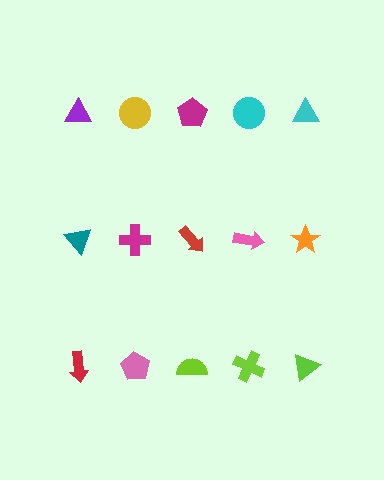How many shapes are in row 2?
5 shapes.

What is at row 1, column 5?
A cyan triangle.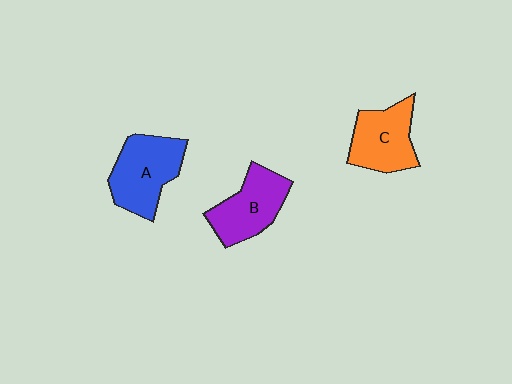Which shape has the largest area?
Shape A (blue).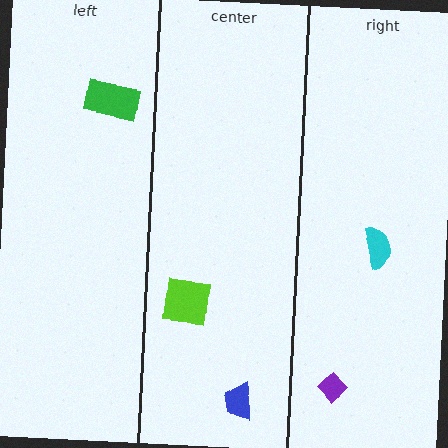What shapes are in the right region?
The purple diamond, the cyan semicircle.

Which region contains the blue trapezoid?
The center region.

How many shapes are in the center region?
2.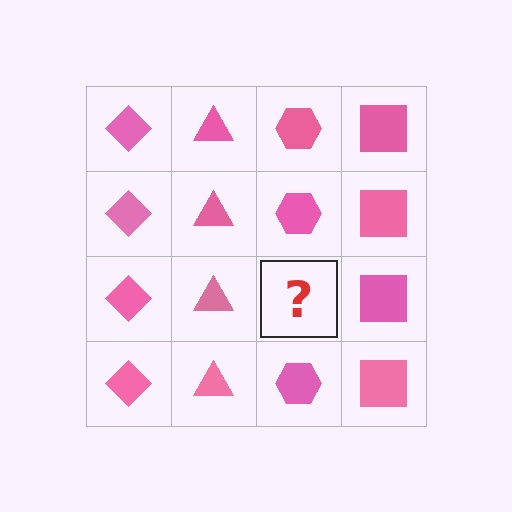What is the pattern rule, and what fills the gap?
The rule is that each column has a consistent shape. The gap should be filled with a pink hexagon.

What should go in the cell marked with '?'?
The missing cell should contain a pink hexagon.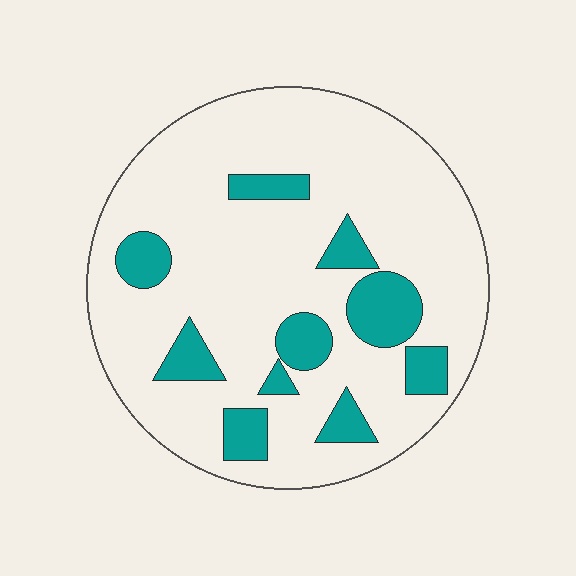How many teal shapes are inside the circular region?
10.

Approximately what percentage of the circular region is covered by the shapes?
Approximately 20%.